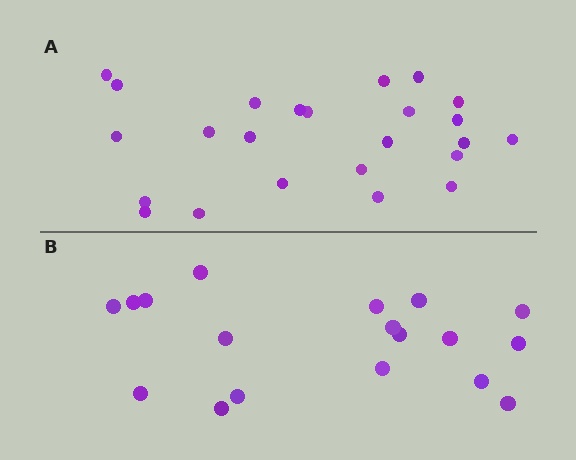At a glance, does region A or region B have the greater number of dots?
Region A (the top region) has more dots.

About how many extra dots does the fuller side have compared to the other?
Region A has about 6 more dots than region B.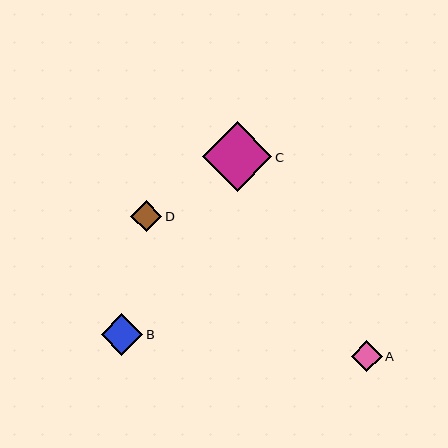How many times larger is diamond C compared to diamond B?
Diamond C is approximately 1.7 times the size of diamond B.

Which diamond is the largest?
Diamond C is the largest with a size of approximately 69 pixels.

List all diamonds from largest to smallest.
From largest to smallest: C, B, A, D.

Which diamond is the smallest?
Diamond D is the smallest with a size of approximately 31 pixels.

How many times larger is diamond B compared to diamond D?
Diamond B is approximately 1.3 times the size of diamond D.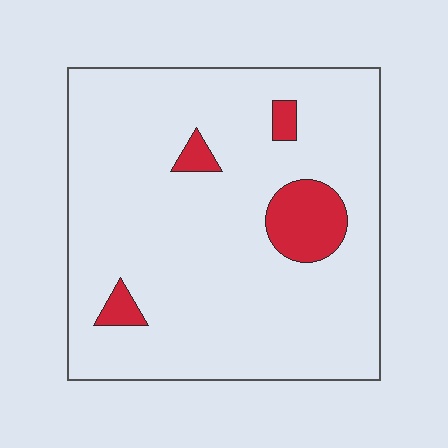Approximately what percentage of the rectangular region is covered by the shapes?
Approximately 10%.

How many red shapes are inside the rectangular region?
4.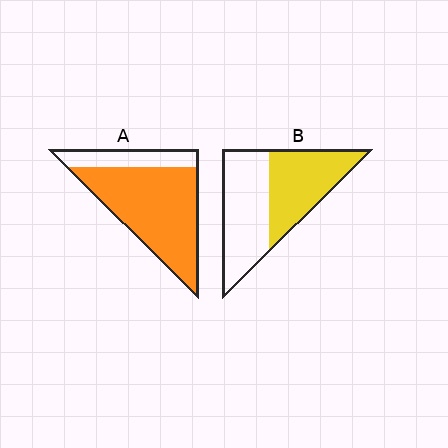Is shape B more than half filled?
Roughly half.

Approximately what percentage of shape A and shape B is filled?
A is approximately 80% and B is approximately 50%.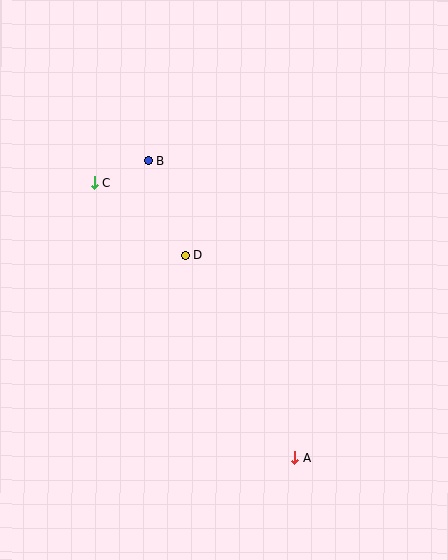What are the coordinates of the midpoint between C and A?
The midpoint between C and A is at (195, 320).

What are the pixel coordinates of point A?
Point A is at (295, 458).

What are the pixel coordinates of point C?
Point C is at (95, 182).